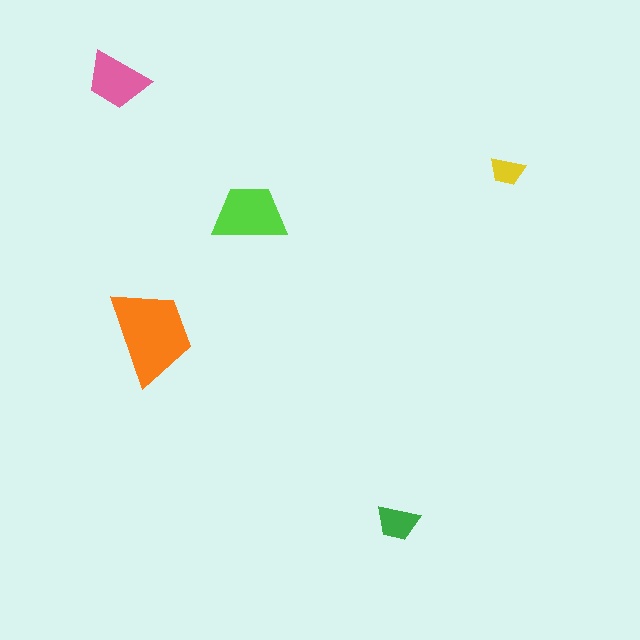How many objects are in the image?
There are 5 objects in the image.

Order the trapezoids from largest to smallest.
the orange one, the lime one, the pink one, the green one, the yellow one.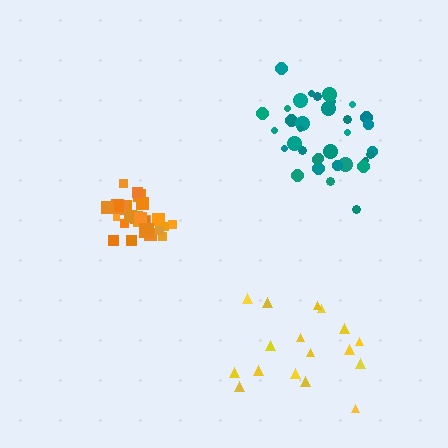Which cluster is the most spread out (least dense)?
Yellow.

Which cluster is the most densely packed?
Orange.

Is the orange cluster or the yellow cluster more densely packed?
Orange.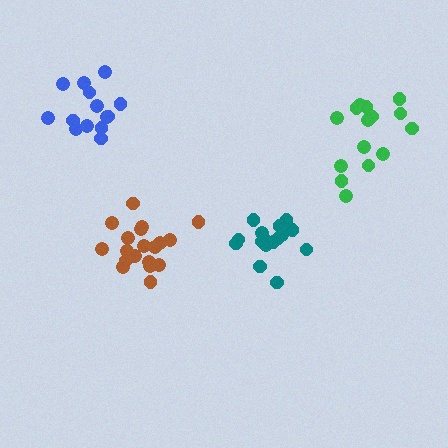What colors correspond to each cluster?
The clusters are colored: blue, brown, teal, green.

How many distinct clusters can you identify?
There are 4 distinct clusters.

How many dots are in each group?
Group 1: 14 dots, Group 2: 19 dots, Group 3: 17 dots, Group 4: 16 dots (66 total).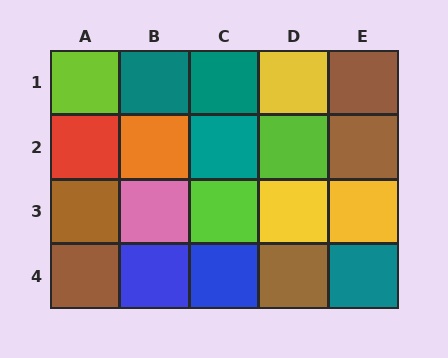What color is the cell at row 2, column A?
Red.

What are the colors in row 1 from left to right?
Lime, teal, teal, yellow, brown.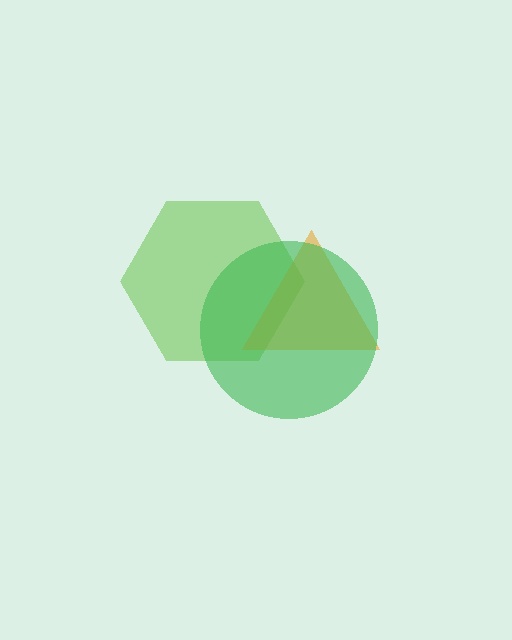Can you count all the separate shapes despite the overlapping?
Yes, there are 3 separate shapes.